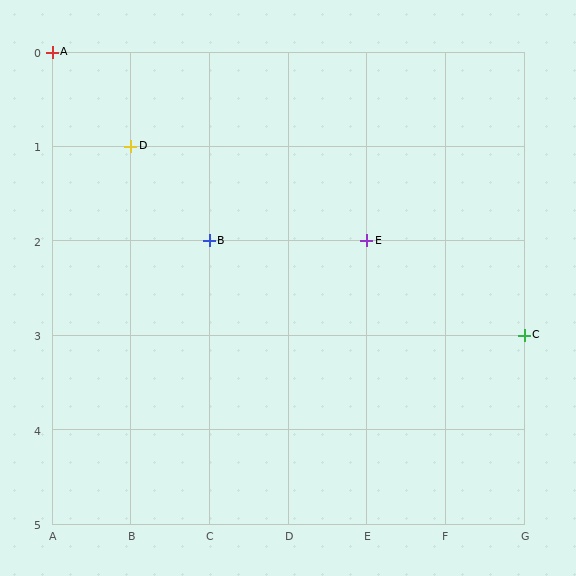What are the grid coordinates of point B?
Point B is at grid coordinates (C, 2).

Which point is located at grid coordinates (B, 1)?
Point D is at (B, 1).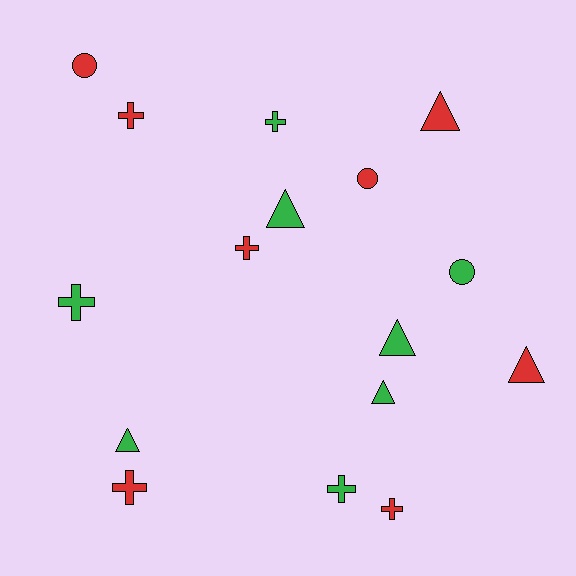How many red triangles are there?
There are 2 red triangles.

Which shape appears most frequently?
Cross, with 7 objects.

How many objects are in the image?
There are 16 objects.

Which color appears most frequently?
Green, with 8 objects.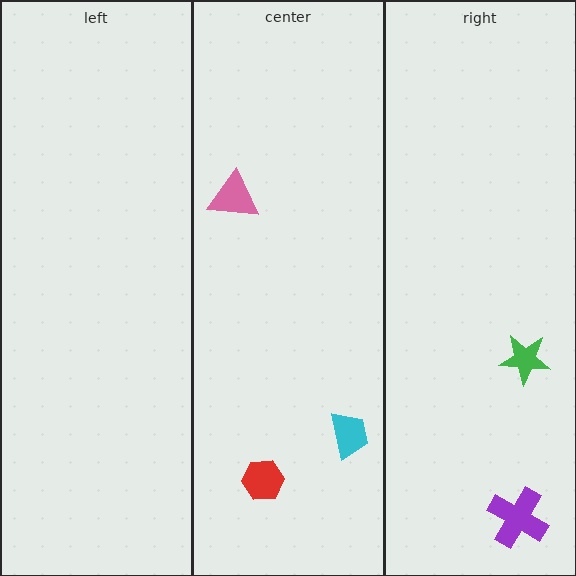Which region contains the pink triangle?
The center region.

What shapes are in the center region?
The cyan trapezoid, the red hexagon, the pink triangle.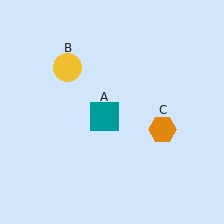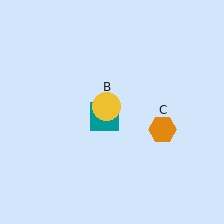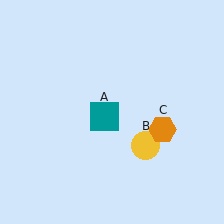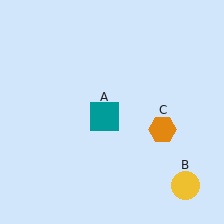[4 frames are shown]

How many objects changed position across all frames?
1 object changed position: yellow circle (object B).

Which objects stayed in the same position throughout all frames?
Teal square (object A) and orange hexagon (object C) remained stationary.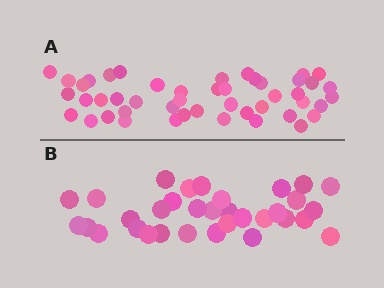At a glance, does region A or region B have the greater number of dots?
Region A (the top region) has more dots.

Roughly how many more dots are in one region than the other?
Region A has approximately 15 more dots than region B.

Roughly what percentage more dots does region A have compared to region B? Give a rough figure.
About 40% more.